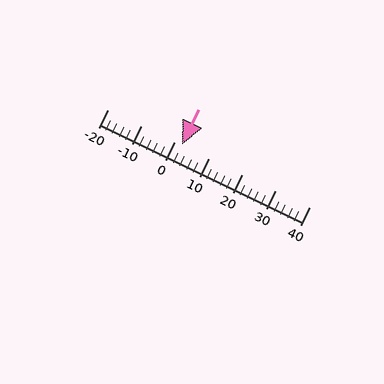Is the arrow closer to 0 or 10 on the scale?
The arrow is closer to 0.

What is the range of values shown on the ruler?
The ruler shows values from -20 to 40.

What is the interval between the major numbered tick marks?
The major tick marks are spaced 10 units apart.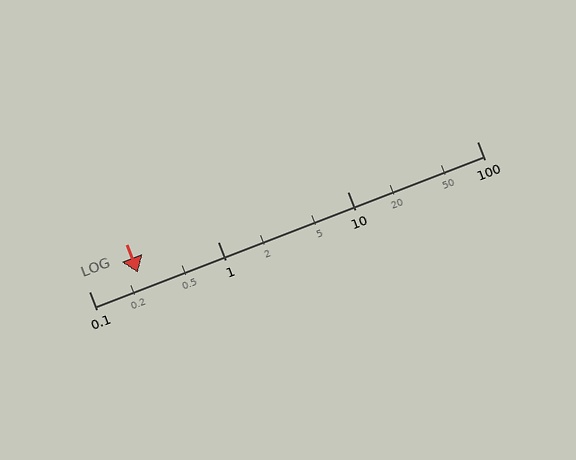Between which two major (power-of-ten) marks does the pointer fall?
The pointer is between 0.1 and 1.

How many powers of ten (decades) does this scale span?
The scale spans 3 decades, from 0.1 to 100.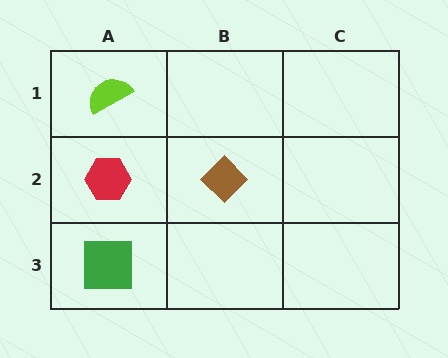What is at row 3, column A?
A green square.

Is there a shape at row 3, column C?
No, that cell is empty.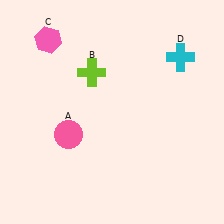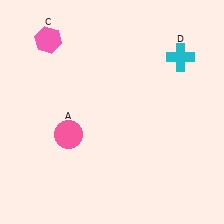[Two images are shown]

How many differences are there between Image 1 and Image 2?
There is 1 difference between the two images.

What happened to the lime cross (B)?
The lime cross (B) was removed in Image 2. It was in the top-left area of Image 1.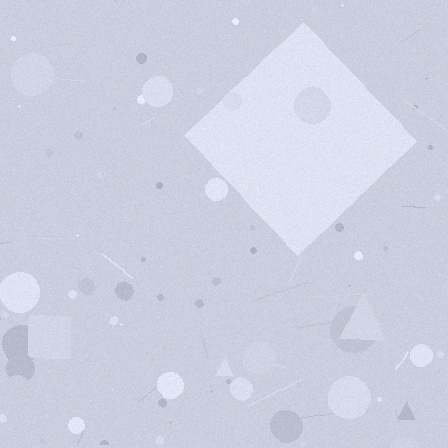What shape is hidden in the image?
A diamond is hidden in the image.